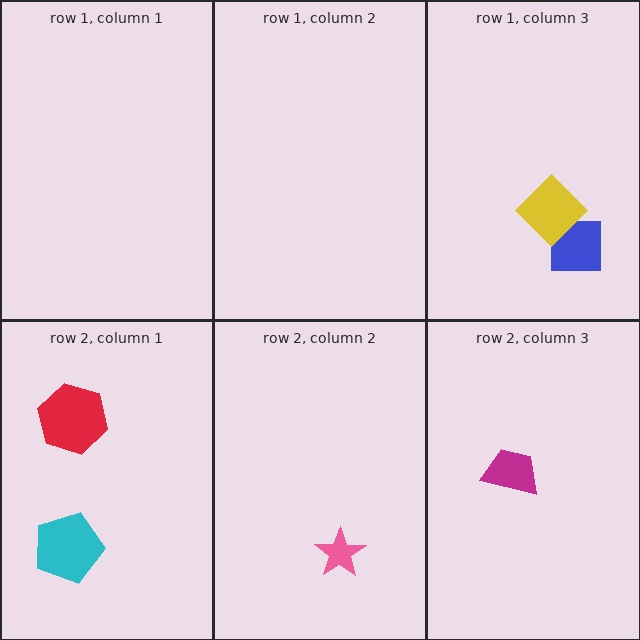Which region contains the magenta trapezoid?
The row 2, column 3 region.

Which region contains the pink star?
The row 2, column 2 region.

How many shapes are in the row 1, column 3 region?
2.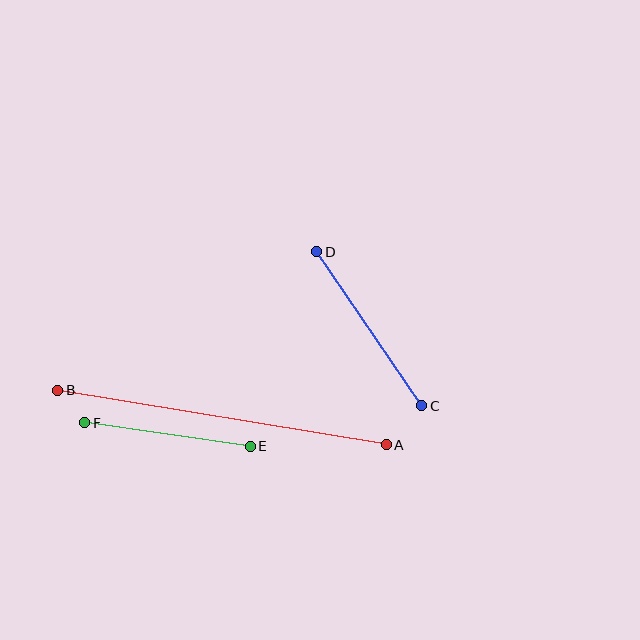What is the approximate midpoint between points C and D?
The midpoint is at approximately (369, 329) pixels.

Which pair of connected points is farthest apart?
Points A and B are farthest apart.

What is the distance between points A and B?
The distance is approximately 333 pixels.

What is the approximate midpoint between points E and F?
The midpoint is at approximately (168, 435) pixels.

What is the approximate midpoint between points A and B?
The midpoint is at approximately (222, 418) pixels.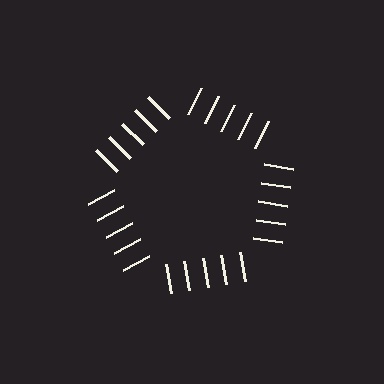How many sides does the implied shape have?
5 sides — the line-ends trace a pentagon.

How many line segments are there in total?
25 — 5 along each of the 5 edges.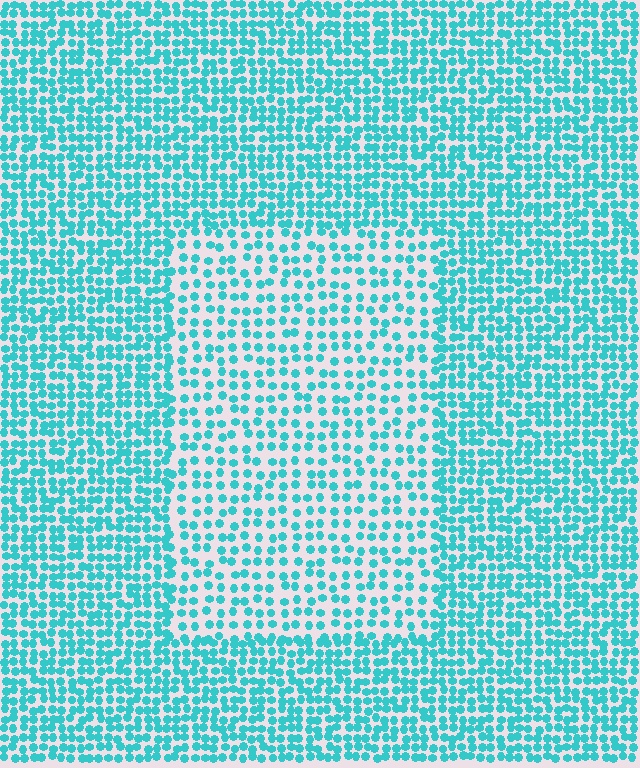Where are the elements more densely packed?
The elements are more densely packed outside the rectangle boundary.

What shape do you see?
I see a rectangle.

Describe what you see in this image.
The image contains small cyan elements arranged at two different densities. A rectangle-shaped region is visible where the elements are less densely packed than the surrounding area.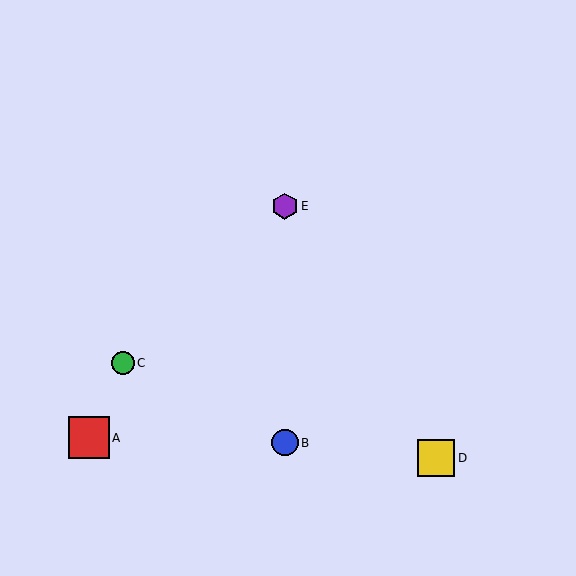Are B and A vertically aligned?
No, B is at x≈285 and A is at x≈89.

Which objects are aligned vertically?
Objects B, E are aligned vertically.